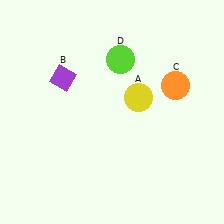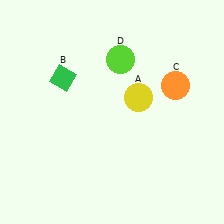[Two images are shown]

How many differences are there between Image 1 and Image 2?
There is 1 difference between the two images.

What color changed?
The diamond (B) changed from purple in Image 1 to green in Image 2.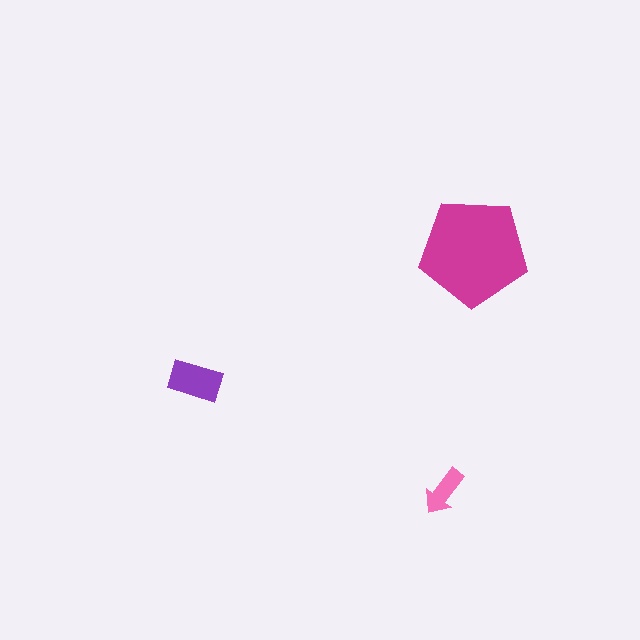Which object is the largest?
The magenta pentagon.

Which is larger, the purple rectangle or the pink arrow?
The purple rectangle.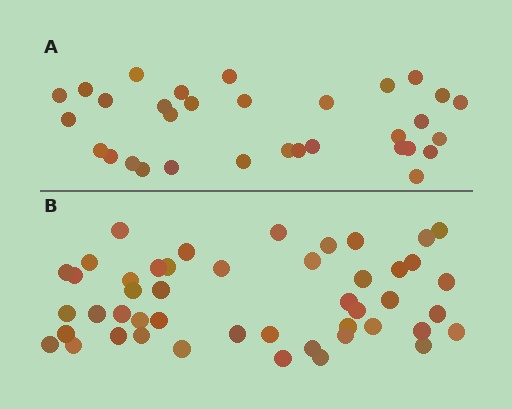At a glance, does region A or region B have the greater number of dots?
Region B (the bottom region) has more dots.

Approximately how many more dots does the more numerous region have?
Region B has approximately 15 more dots than region A.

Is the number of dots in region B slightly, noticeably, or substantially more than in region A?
Region B has substantially more. The ratio is roughly 1.5 to 1.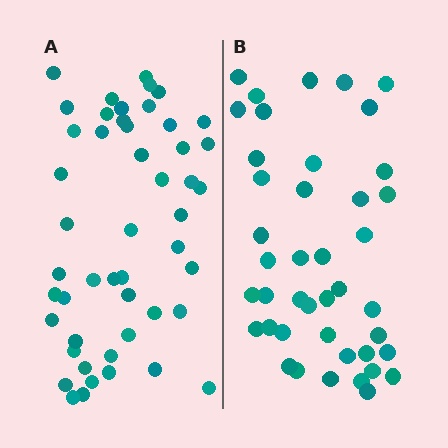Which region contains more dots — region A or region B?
Region A (the left region) has more dots.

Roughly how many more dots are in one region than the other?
Region A has roughly 8 or so more dots than region B.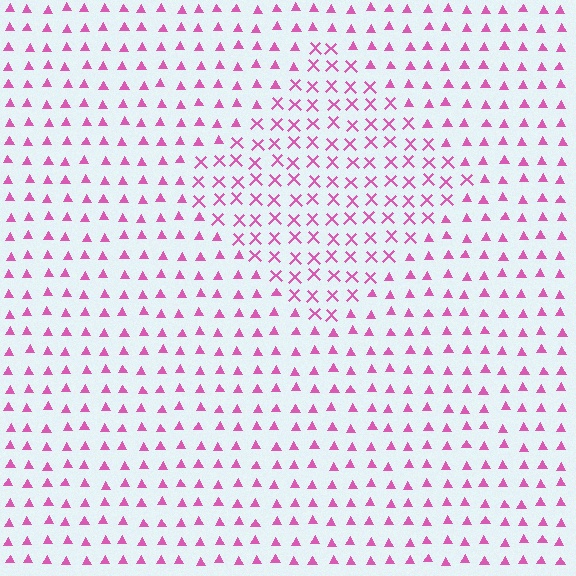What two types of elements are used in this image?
The image uses X marks inside the diamond region and triangles outside it.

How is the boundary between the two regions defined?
The boundary is defined by a change in element shape: X marks inside vs. triangles outside. All elements share the same color and spacing.